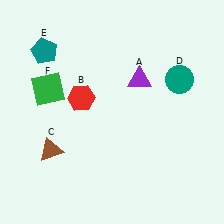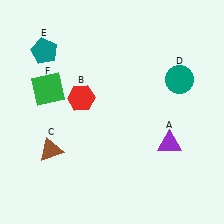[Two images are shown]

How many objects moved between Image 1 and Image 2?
1 object moved between the two images.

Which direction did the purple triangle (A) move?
The purple triangle (A) moved down.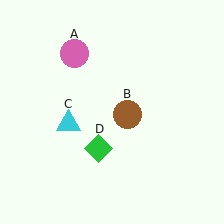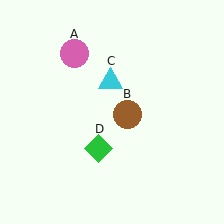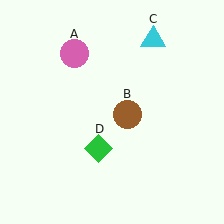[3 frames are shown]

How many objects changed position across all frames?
1 object changed position: cyan triangle (object C).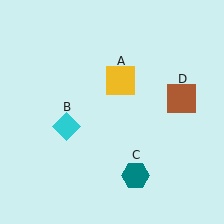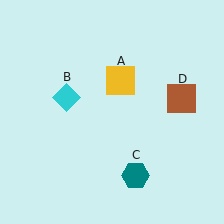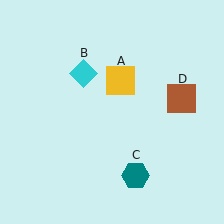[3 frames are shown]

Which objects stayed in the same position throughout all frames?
Yellow square (object A) and teal hexagon (object C) and brown square (object D) remained stationary.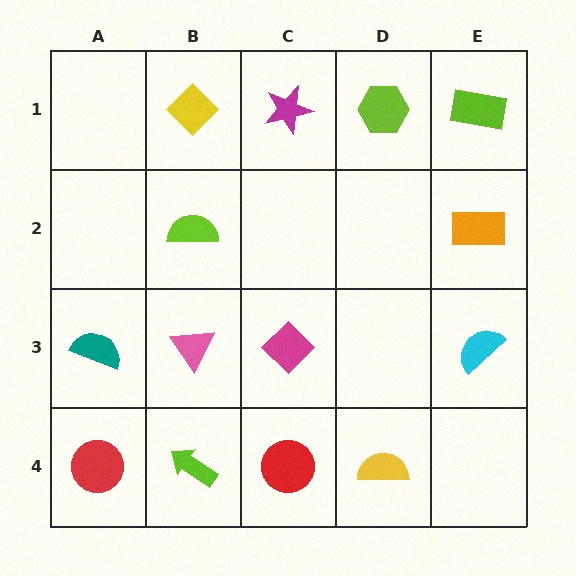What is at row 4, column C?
A red circle.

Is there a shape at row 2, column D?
No, that cell is empty.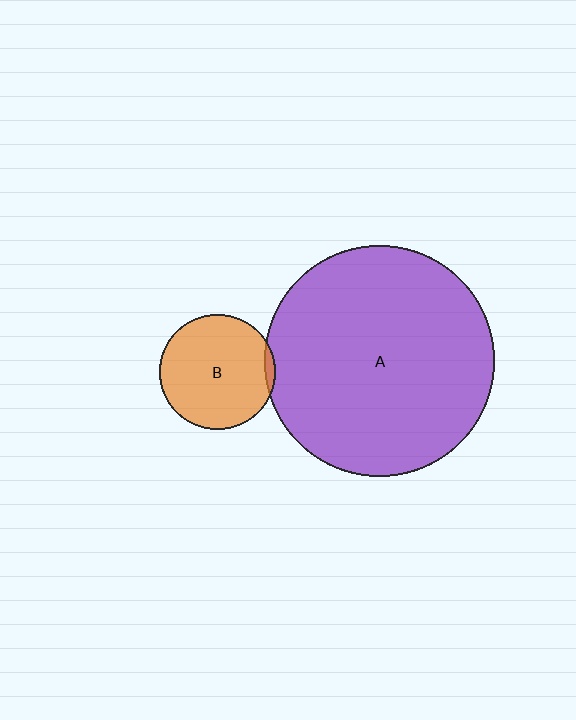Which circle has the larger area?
Circle A (purple).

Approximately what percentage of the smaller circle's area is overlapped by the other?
Approximately 5%.